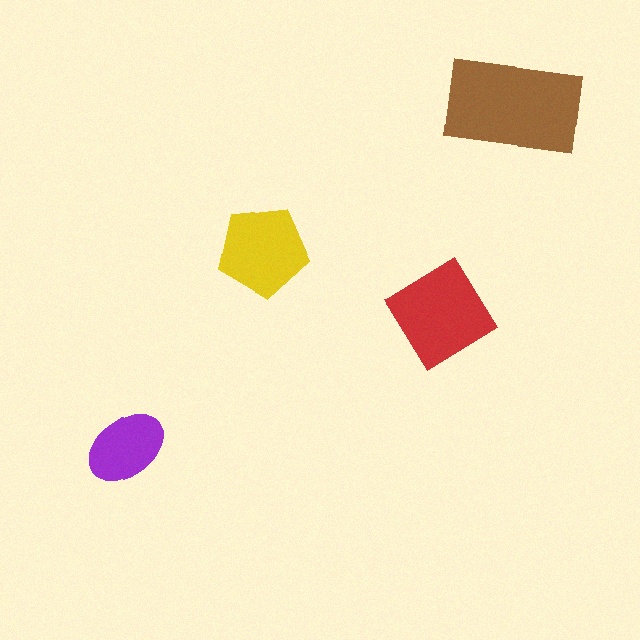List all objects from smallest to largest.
The purple ellipse, the yellow pentagon, the red diamond, the brown rectangle.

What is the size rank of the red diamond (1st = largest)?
2nd.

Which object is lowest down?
The purple ellipse is bottommost.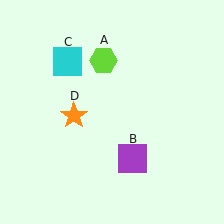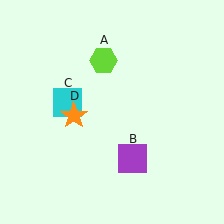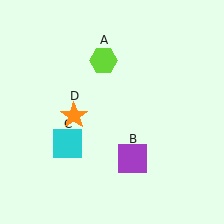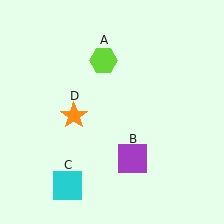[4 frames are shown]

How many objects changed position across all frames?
1 object changed position: cyan square (object C).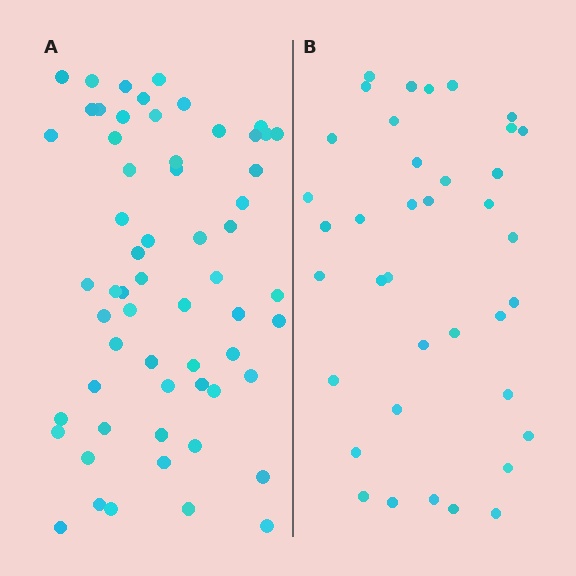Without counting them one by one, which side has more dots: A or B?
Region A (the left region) has more dots.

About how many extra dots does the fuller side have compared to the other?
Region A has approximately 20 more dots than region B.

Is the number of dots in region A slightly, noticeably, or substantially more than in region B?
Region A has substantially more. The ratio is roughly 1.6 to 1.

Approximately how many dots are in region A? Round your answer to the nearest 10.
About 60 dots.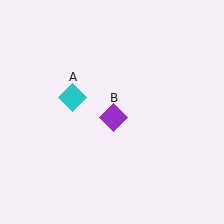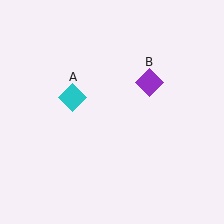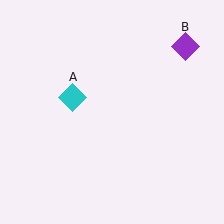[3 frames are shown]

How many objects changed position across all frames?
1 object changed position: purple diamond (object B).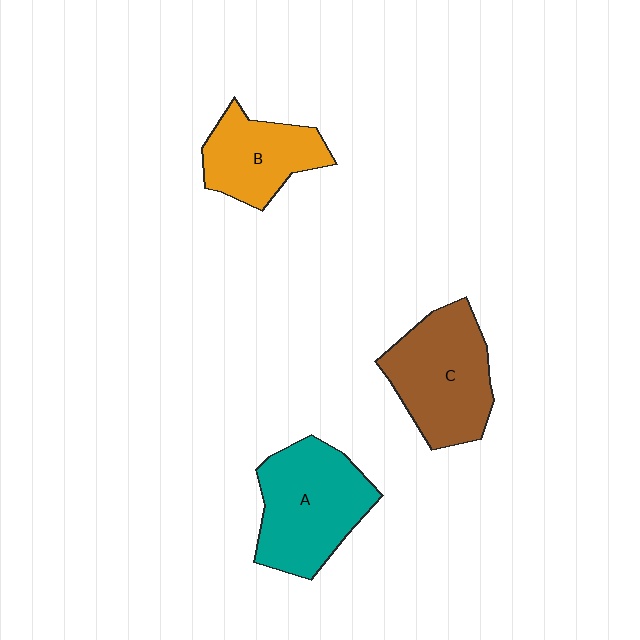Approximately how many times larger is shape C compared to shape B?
Approximately 1.4 times.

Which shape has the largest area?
Shape A (teal).